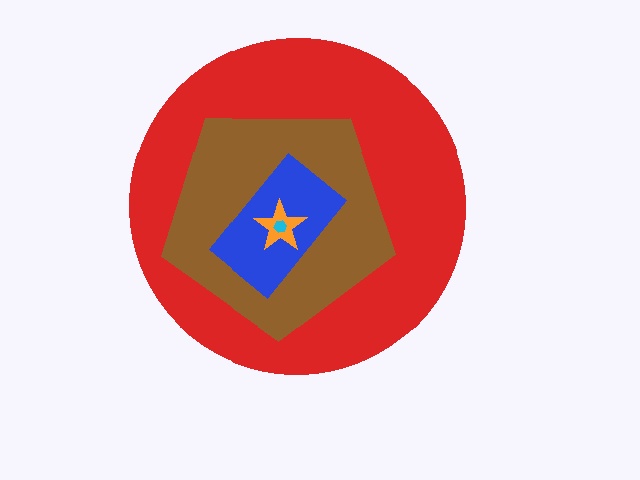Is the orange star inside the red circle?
Yes.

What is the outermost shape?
The red circle.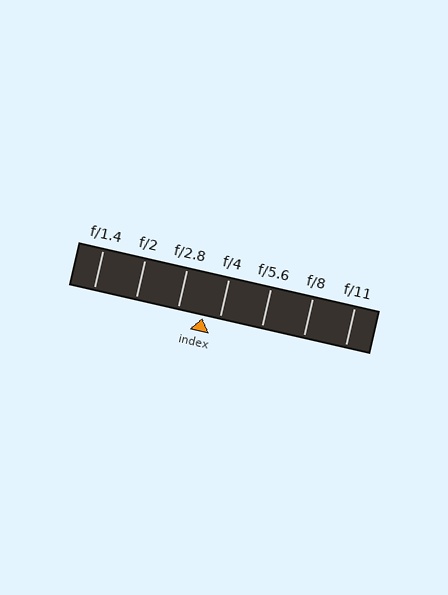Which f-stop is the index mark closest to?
The index mark is closest to f/4.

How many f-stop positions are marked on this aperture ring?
There are 7 f-stop positions marked.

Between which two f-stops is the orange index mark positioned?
The index mark is between f/2.8 and f/4.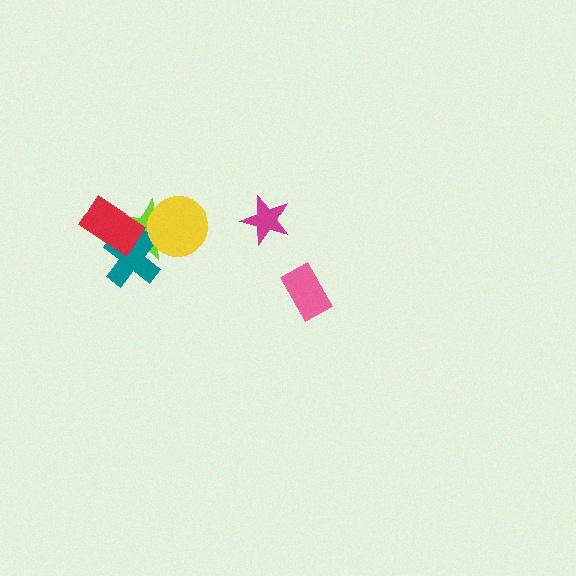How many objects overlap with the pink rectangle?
0 objects overlap with the pink rectangle.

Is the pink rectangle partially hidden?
No, no other shape covers it.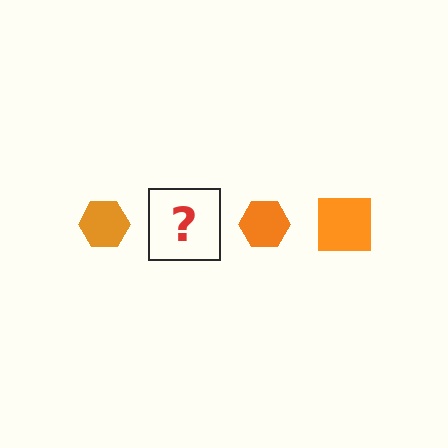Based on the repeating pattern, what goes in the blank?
The blank should be an orange square.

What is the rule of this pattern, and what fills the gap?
The rule is that the pattern cycles through hexagon, square shapes in orange. The gap should be filled with an orange square.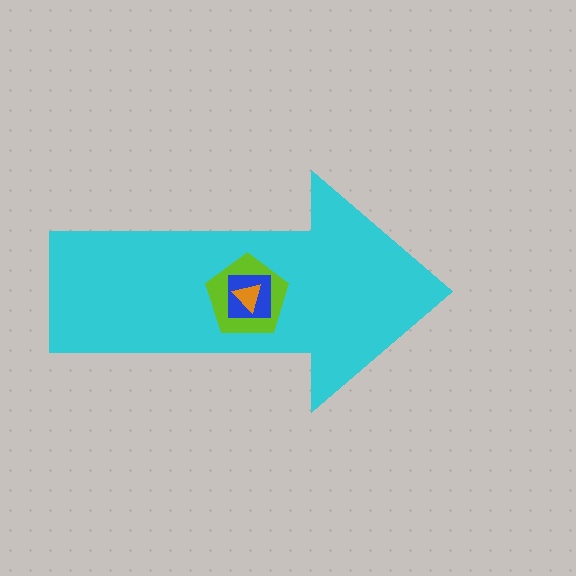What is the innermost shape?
The orange triangle.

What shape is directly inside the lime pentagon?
The blue square.